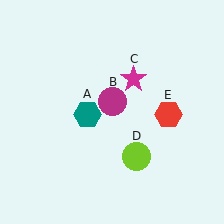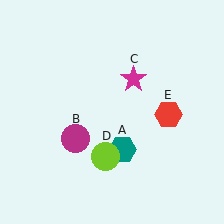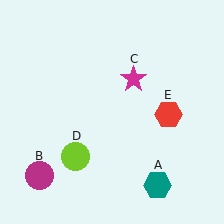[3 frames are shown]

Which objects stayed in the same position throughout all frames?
Magenta star (object C) and red hexagon (object E) remained stationary.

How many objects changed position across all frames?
3 objects changed position: teal hexagon (object A), magenta circle (object B), lime circle (object D).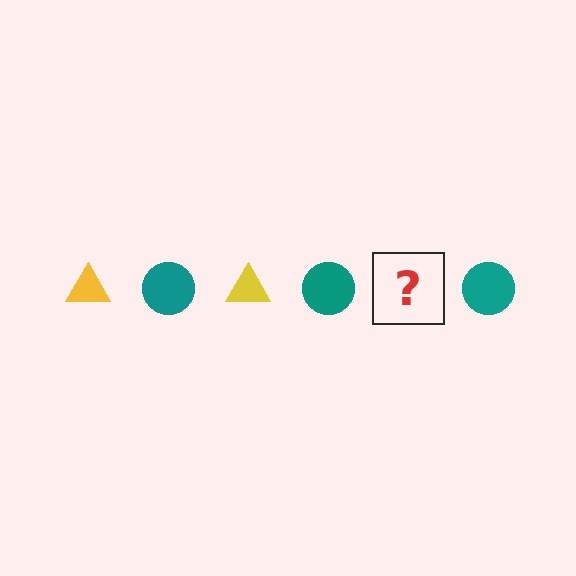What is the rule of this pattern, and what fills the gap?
The rule is that the pattern alternates between yellow triangle and teal circle. The gap should be filled with a yellow triangle.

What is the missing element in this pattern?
The missing element is a yellow triangle.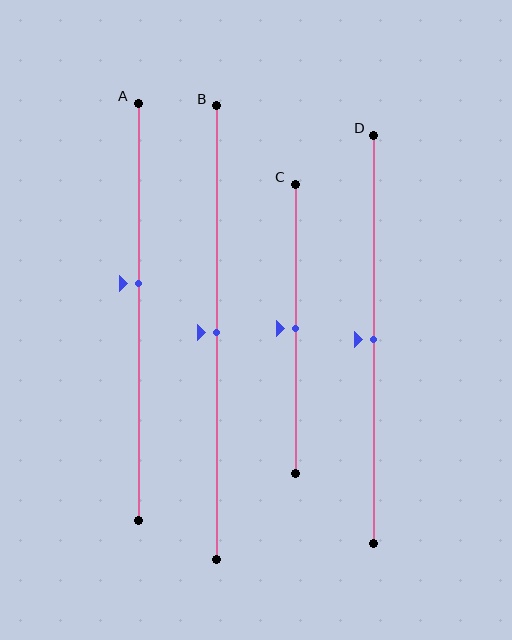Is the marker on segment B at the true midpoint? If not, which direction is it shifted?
Yes, the marker on segment B is at the true midpoint.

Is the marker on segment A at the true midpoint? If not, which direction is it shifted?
No, the marker on segment A is shifted upward by about 7% of the segment length.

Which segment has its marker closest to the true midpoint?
Segment B has its marker closest to the true midpoint.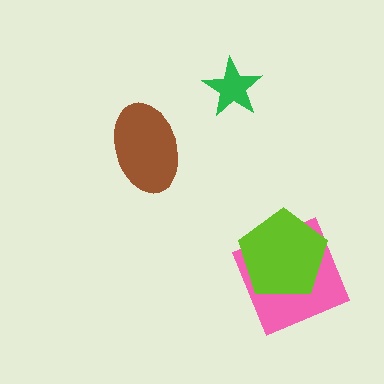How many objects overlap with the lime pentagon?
1 object overlaps with the lime pentagon.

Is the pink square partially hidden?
Yes, it is partially covered by another shape.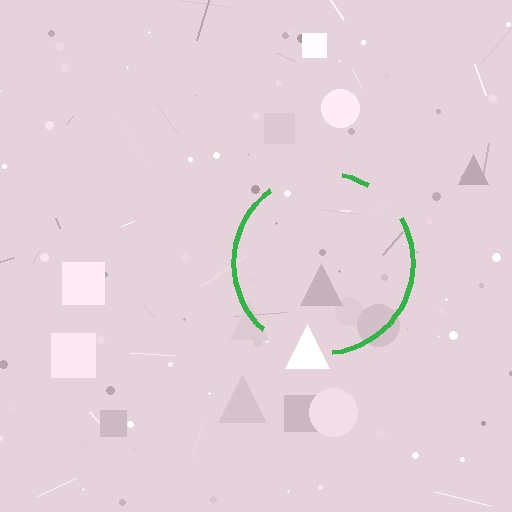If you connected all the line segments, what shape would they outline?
They would outline a circle.